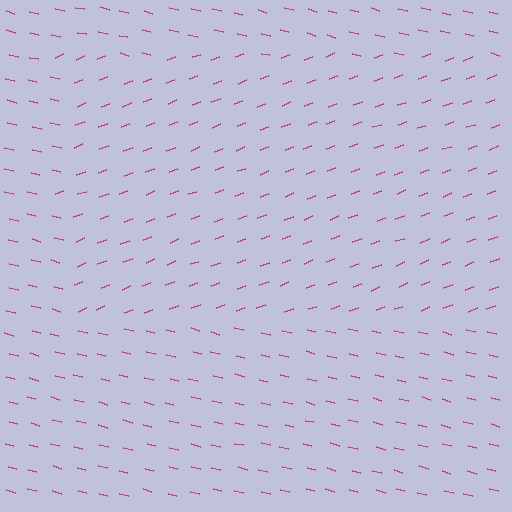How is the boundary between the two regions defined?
The boundary is defined purely by a change in line orientation (approximately 35 degrees difference). All lines are the same color and thickness.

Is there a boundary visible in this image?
Yes, there is a texture boundary formed by a change in line orientation.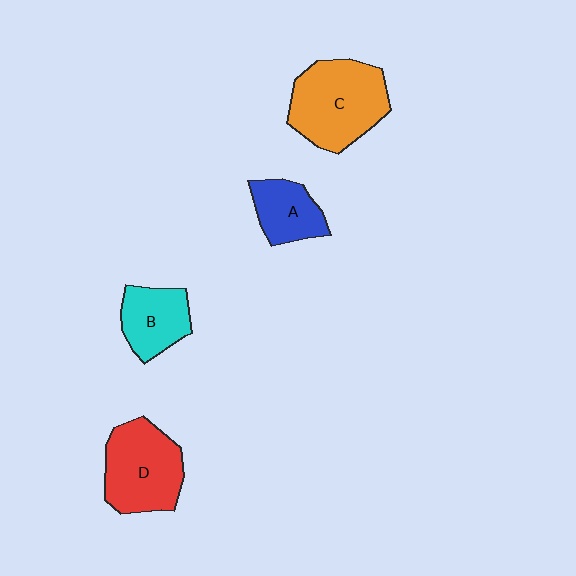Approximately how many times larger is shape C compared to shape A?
Approximately 1.9 times.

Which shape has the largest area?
Shape C (orange).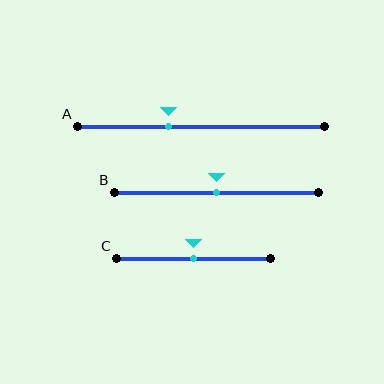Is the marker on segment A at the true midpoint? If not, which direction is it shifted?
No, the marker on segment A is shifted to the left by about 13% of the segment length.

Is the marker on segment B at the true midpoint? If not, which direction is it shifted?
Yes, the marker on segment B is at the true midpoint.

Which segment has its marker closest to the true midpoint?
Segment B has its marker closest to the true midpoint.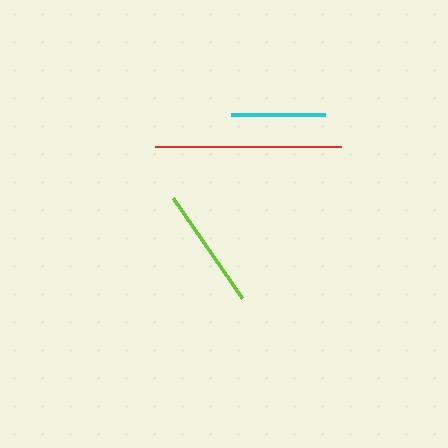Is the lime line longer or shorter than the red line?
The red line is longer than the lime line.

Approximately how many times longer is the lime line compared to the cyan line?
The lime line is approximately 1.3 times the length of the cyan line.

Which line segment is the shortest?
The cyan line is the shortest at approximately 94 pixels.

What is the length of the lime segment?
The lime segment is approximately 122 pixels long.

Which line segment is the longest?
The red line is the longest at approximately 186 pixels.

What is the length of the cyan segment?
The cyan segment is approximately 94 pixels long.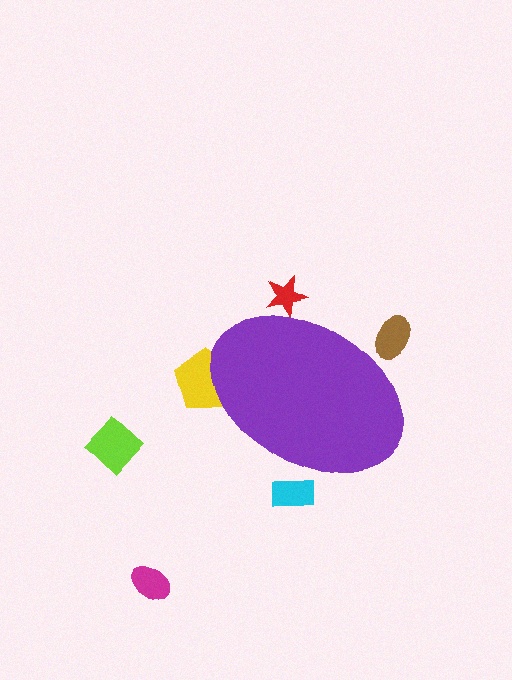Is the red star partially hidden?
Yes, the red star is partially hidden behind the purple ellipse.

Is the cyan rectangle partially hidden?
Yes, the cyan rectangle is partially hidden behind the purple ellipse.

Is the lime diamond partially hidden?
No, the lime diamond is fully visible.